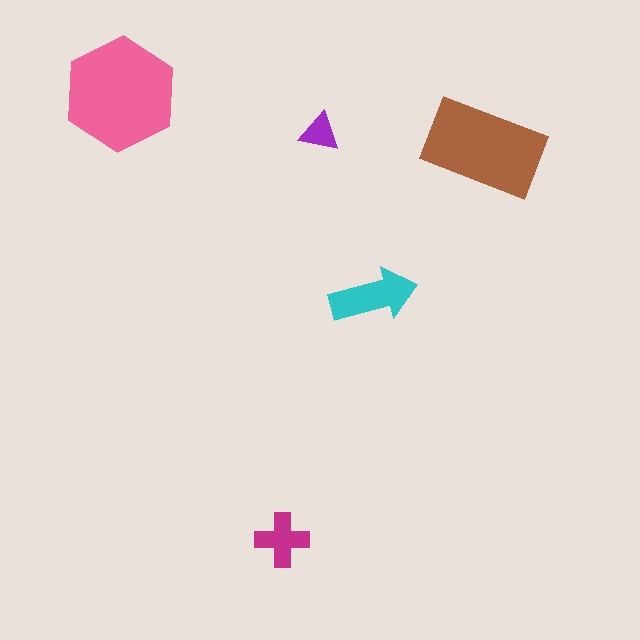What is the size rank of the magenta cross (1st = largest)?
4th.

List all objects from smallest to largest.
The purple triangle, the magenta cross, the cyan arrow, the brown rectangle, the pink hexagon.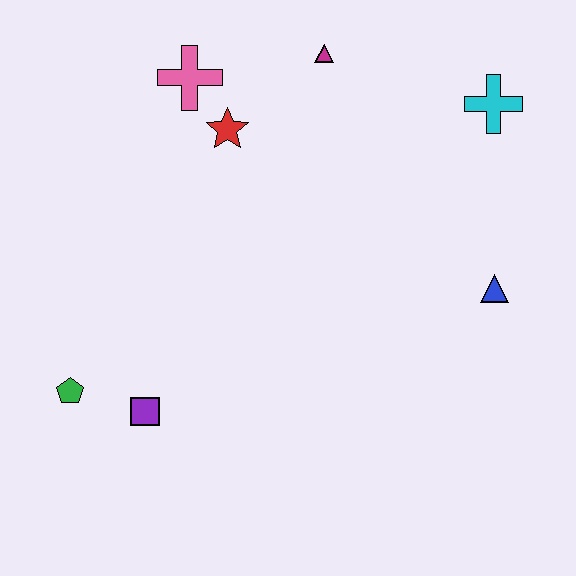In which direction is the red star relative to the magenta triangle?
The red star is to the left of the magenta triangle.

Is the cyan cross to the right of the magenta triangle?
Yes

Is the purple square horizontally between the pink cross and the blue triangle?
No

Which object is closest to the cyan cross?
The magenta triangle is closest to the cyan cross.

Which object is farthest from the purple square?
The cyan cross is farthest from the purple square.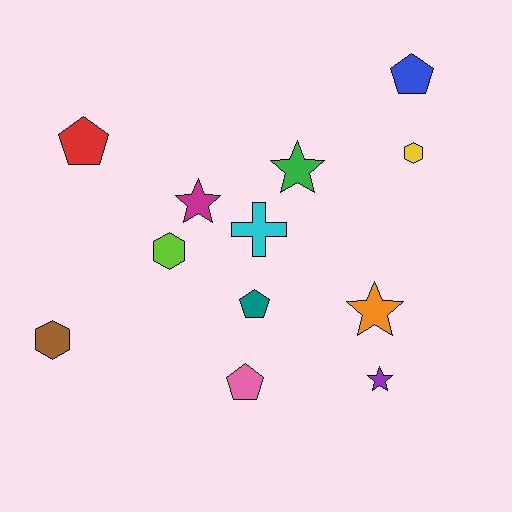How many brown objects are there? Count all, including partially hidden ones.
There is 1 brown object.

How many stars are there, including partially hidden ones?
There are 4 stars.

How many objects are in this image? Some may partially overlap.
There are 12 objects.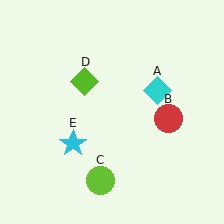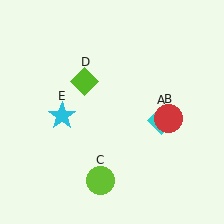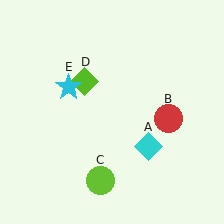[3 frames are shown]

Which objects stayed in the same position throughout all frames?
Red circle (object B) and lime circle (object C) and lime diamond (object D) remained stationary.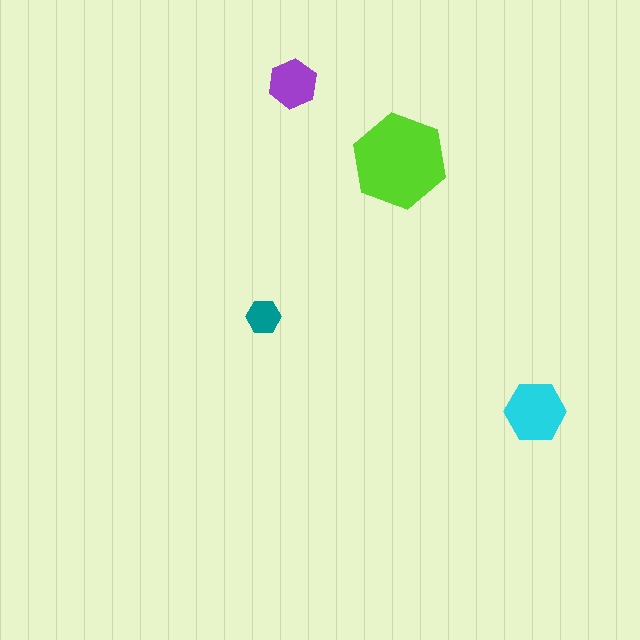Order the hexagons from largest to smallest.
the lime one, the cyan one, the purple one, the teal one.